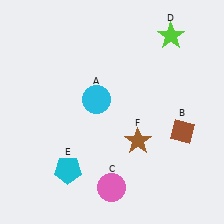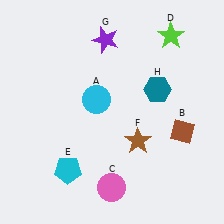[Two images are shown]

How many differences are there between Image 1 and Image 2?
There are 2 differences between the two images.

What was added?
A purple star (G), a teal hexagon (H) were added in Image 2.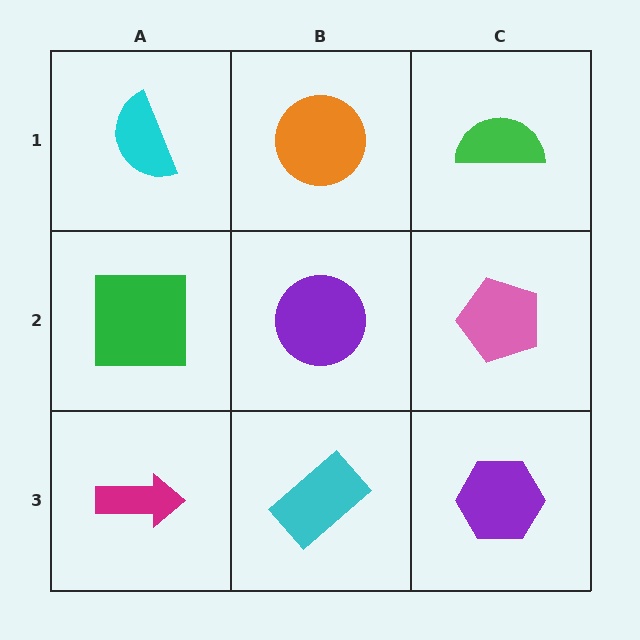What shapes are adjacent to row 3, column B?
A purple circle (row 2, column B), a magenta arrow (row 3, column A), a purple hexagon (row 3, column C).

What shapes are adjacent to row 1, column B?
A purple circle (row 2, column B), a cyan semicircle (row 1, column A), a green semicircle (row 1, column C).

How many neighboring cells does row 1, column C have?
2.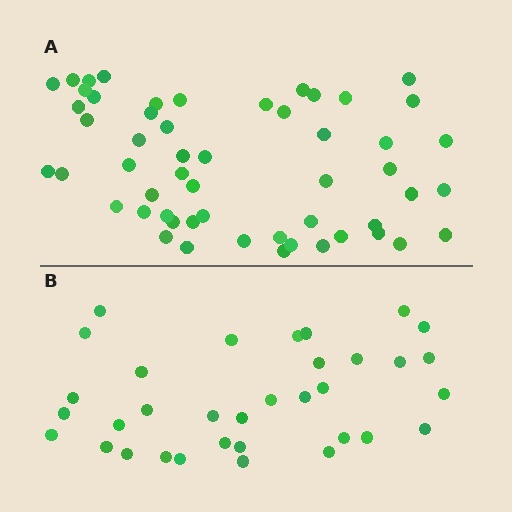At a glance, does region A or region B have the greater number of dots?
Region A (the top region) has more dots.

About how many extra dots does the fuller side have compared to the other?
Region A has approximately 20 more dots than region B.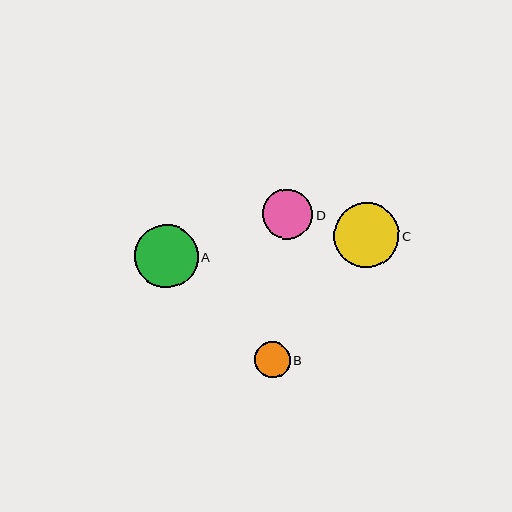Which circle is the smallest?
Circle B is the smallest with a size of approximately 36 pixels.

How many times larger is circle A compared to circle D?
Circle A is approximately 1.3 times the size of circle D.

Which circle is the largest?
Circle C is the largest with a size of approximately 65 pixels.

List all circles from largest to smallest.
From largest to smallest: C, A, D, B.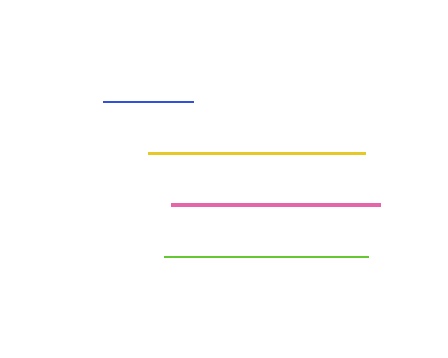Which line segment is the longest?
The yellow line is the longest at approximately 218 pixels.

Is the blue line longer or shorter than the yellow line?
The yellow line is longer than the blue line.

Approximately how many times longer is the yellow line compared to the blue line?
The yellow line is approximately 2.4 times the length of the blue line.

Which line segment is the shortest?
The blue line is the shortest at approximately 90 pixels.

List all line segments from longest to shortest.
From longest to shortest: yellow, pink, lime, blue.